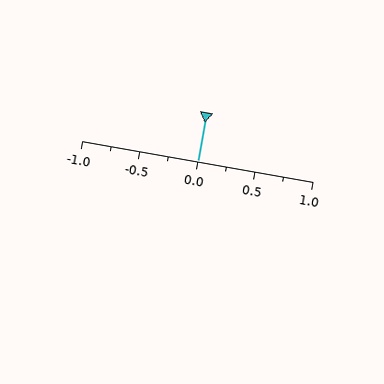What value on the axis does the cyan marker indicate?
The marker indicates approximately 0.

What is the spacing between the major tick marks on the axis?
The major ticks are spaced 0.5 apart.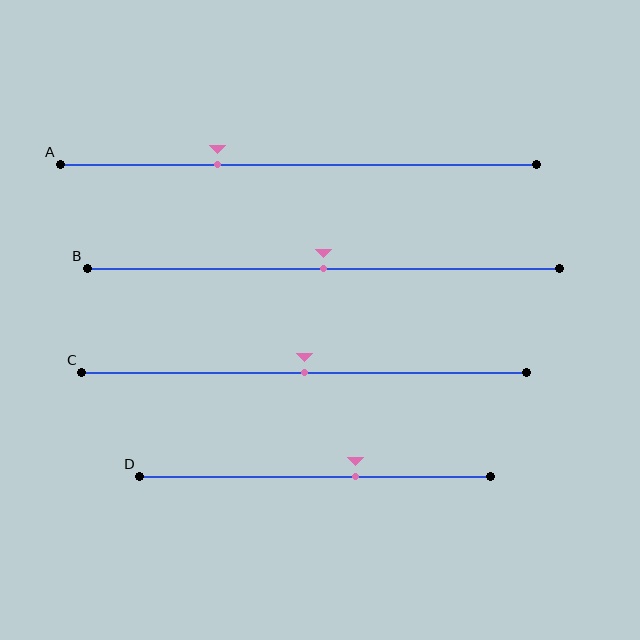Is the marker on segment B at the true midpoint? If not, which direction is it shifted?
Yes, the marker on segment B is at the true midpoint.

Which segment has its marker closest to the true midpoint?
Segment B has its marker closest to the true midpoint.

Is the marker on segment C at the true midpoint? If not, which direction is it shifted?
Yes, the marker on segment C is at the true midpoint.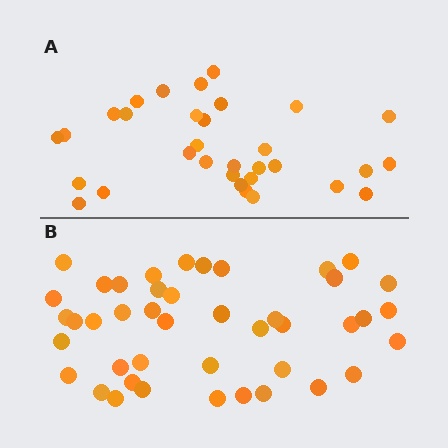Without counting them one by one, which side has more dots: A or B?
Region B (the bottom region) has more dots.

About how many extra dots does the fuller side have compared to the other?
Region B has roughly 12 or so more dots than region A.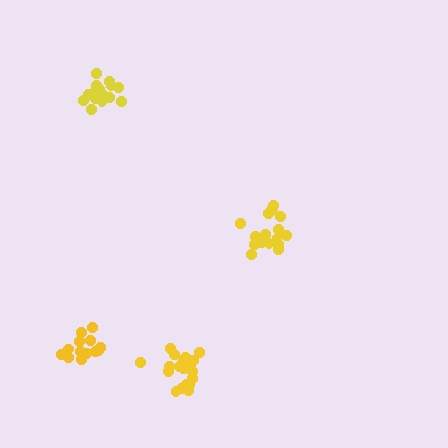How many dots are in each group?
Group 1: 18 dots, Group 2: 19 dots, Group 3: 14 dots, Group 4: 15 dots (66 total).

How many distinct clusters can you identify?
There are 4 distinct clusters.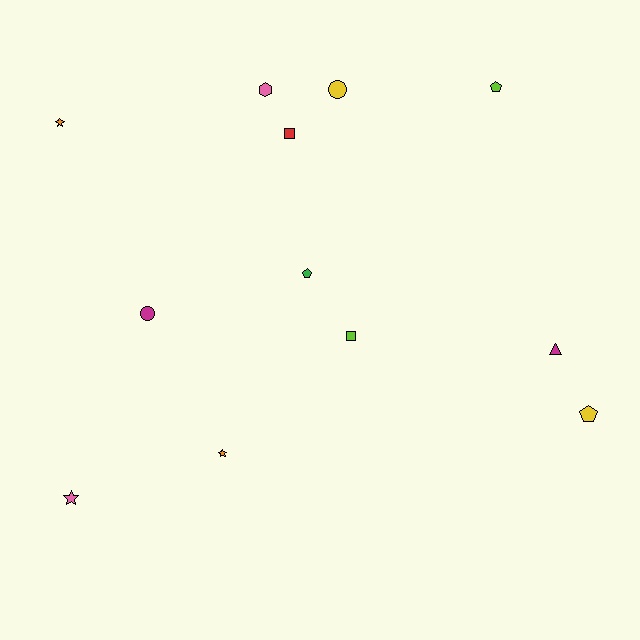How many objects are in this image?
There are 12 objects.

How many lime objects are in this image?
There are 2 lime objects.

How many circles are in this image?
There are 2 circles.